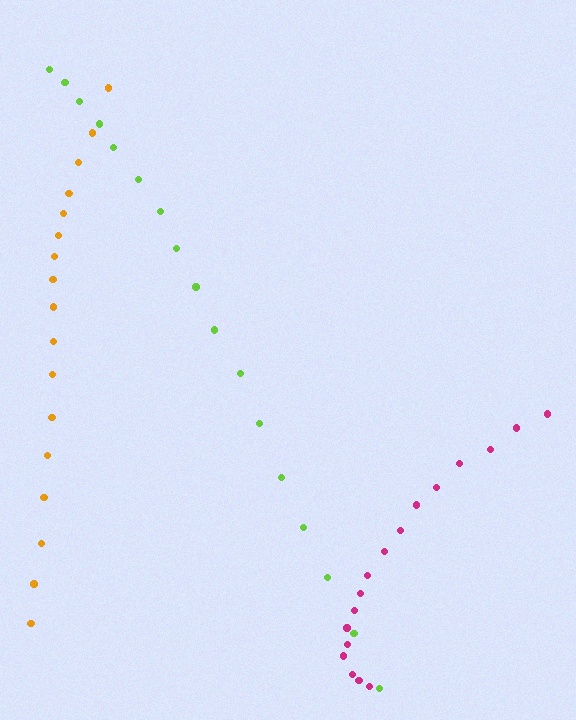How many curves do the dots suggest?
There are 3 distinct paths.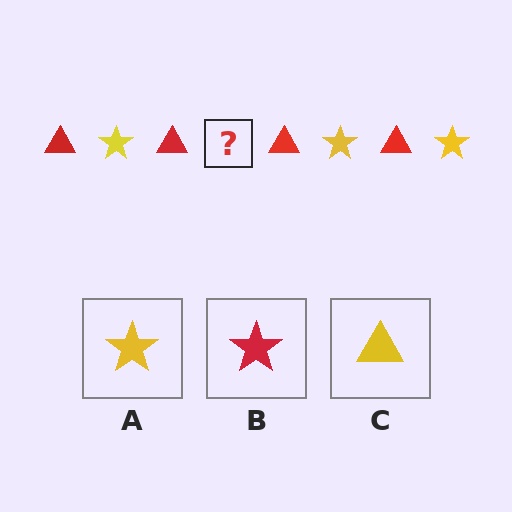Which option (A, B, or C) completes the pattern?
A.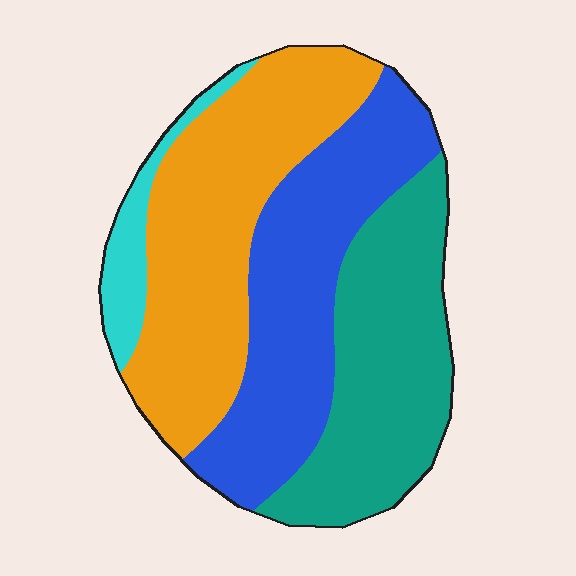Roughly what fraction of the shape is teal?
Teal takes up about one quarter (1/4) of the shape.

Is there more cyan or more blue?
Blue.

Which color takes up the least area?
Cyan, at roughly 5%.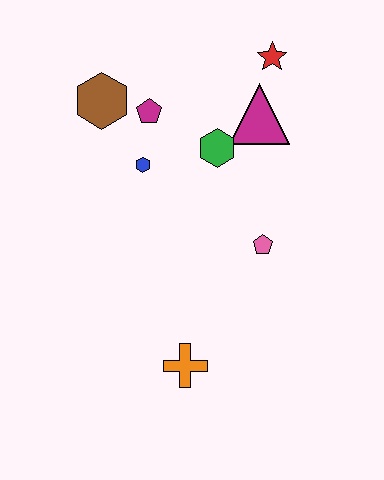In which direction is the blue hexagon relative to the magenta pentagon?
The blue hexagon is below the magenta pentagon.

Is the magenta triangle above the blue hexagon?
Yes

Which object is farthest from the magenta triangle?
The orange cross is farthest from the magenta triangle.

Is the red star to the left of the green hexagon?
No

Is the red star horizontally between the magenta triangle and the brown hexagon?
No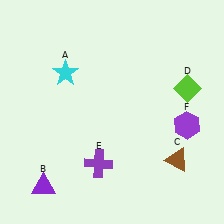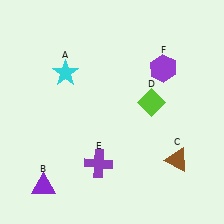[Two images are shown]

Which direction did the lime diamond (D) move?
The lime diamond (D) moved left.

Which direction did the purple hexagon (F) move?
The purple hexagon (F) moved up.